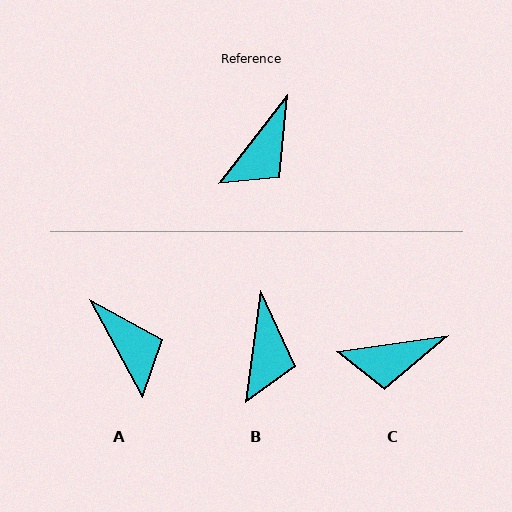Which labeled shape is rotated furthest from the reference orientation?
A, about 66 degrees away.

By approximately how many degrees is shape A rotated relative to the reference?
Approximately 66 degrees counter-clockwise.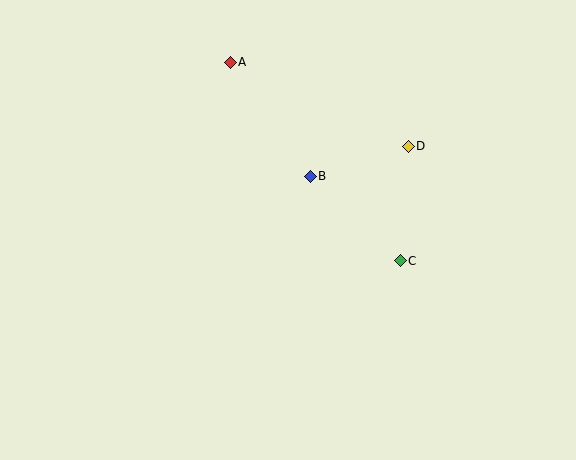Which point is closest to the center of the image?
Point B at (310, 176) is closest to the center.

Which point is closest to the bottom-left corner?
Point B is closest to the bottom-left corner.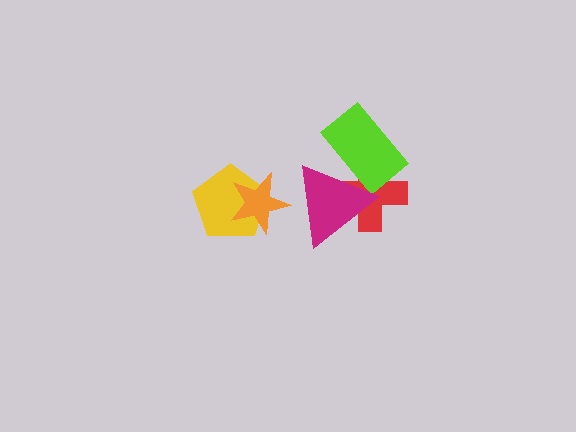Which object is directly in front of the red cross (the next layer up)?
The lime rectangle is directly in front of the red cross.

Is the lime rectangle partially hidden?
Yes, it is partially covered by another shape.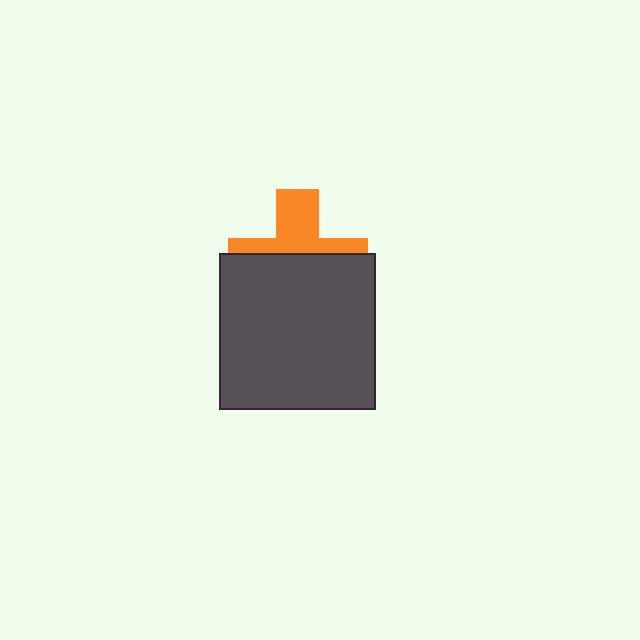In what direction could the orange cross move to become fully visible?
The orange cross could move up. That would shift it out from behind the dark gray square entirely.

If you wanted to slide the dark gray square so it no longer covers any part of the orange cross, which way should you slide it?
Slide it down — that is the most direct way to separate the two shapes.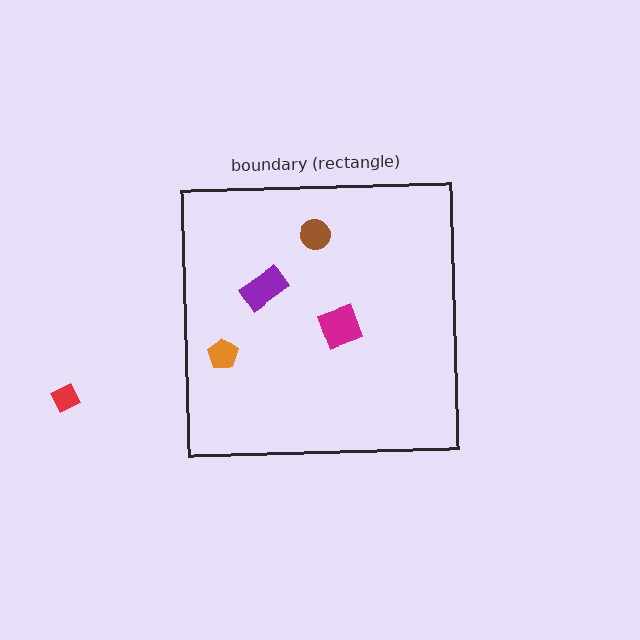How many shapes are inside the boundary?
4 inside, 1 outside.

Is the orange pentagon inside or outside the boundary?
Inside.